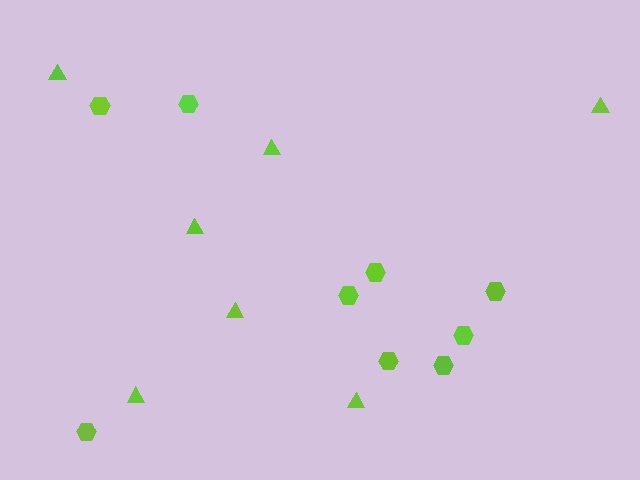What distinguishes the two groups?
There are 2 groups: one group of hexagons (9) and one group of triangles (7).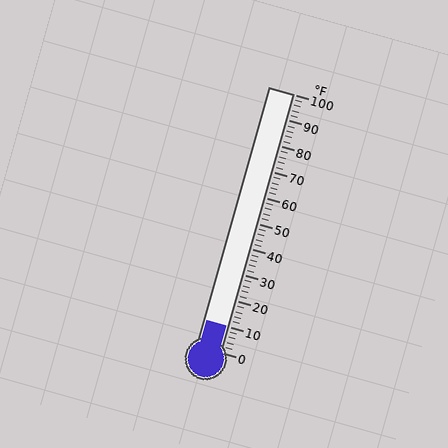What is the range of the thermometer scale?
The thermometer scale ranges from 0°F to 100°F.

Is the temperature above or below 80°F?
The temperature is below 80°F.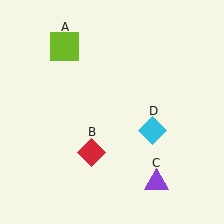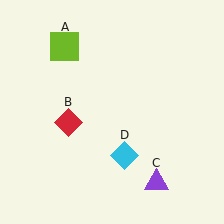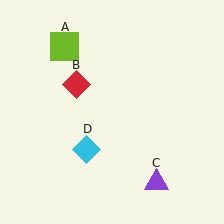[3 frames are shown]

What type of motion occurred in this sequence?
The red diamond (object B), cyan diamond (object D) rotated clockwise around the center of the scene.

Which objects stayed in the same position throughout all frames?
Lime square (object A) and purple triangle (object C) remained stationary.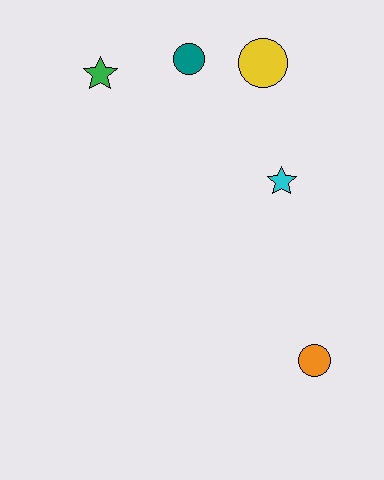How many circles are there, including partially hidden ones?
There are 3 circles.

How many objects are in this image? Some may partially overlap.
There are 5 objects.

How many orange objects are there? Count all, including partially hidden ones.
There is 1 orange object.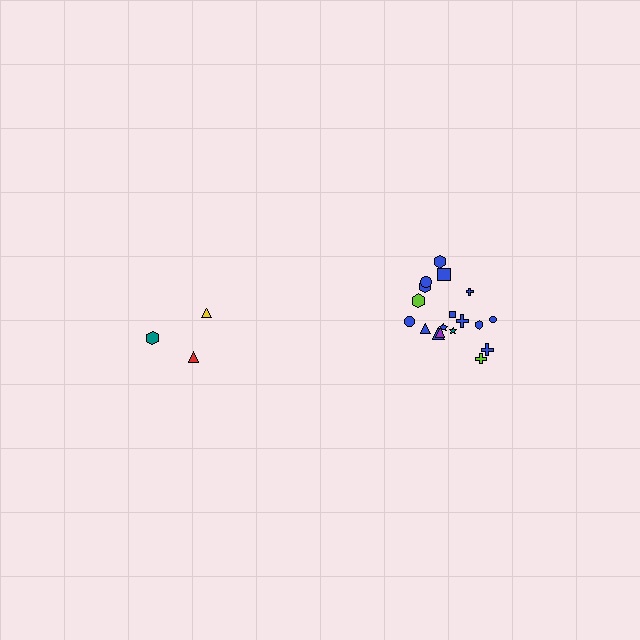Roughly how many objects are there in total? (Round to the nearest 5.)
Roughly 20 objects in total.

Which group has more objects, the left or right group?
The right group.